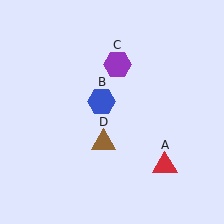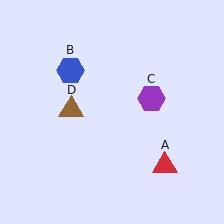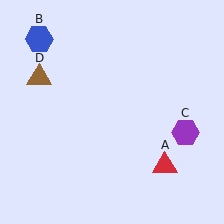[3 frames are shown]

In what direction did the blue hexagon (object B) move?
The blue hexagon (object B) moved up and to the left.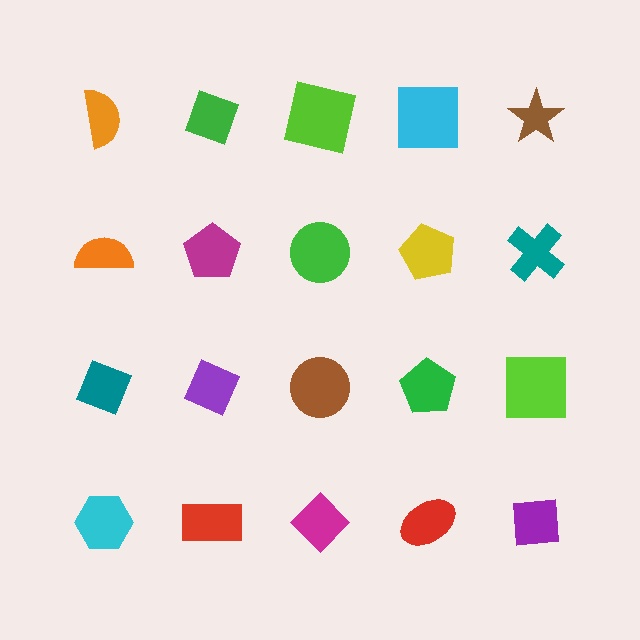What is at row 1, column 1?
An orange semicircle.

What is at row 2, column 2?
A magenta pentagon.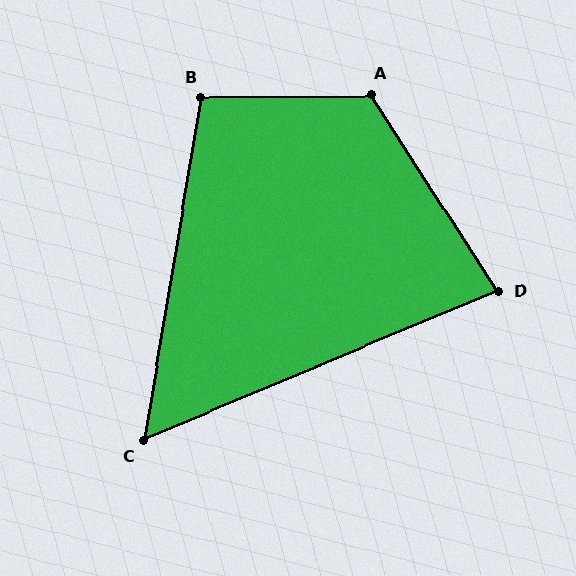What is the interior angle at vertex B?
Approximately 100 degrees (obtuse).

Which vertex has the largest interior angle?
A, at approximately 122 degrees.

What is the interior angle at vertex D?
Approximately 80 degrees (acute).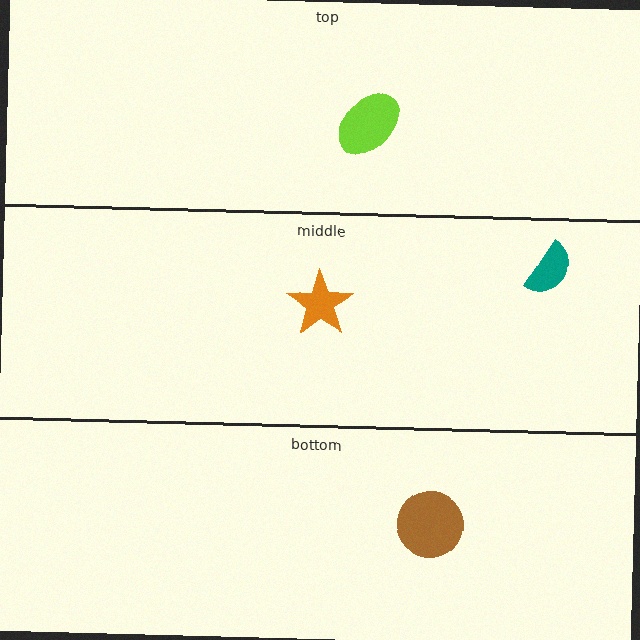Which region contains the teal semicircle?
The middle region.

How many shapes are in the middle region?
2.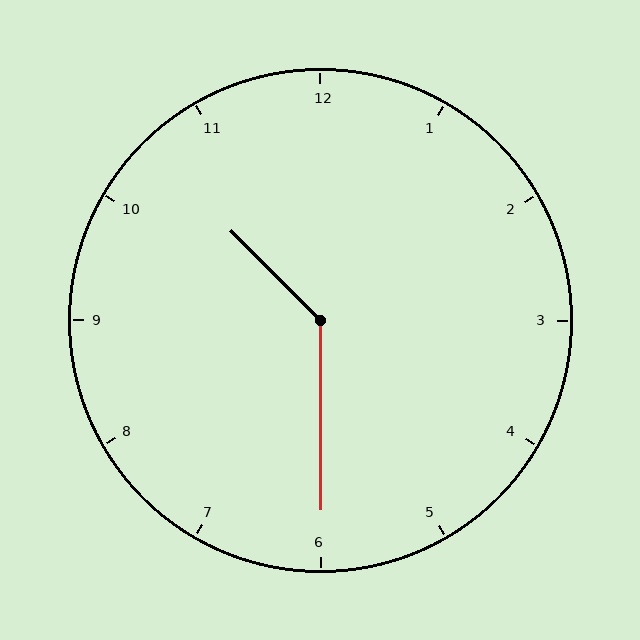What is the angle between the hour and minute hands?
Approximately 135 degrees.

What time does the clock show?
10:30.